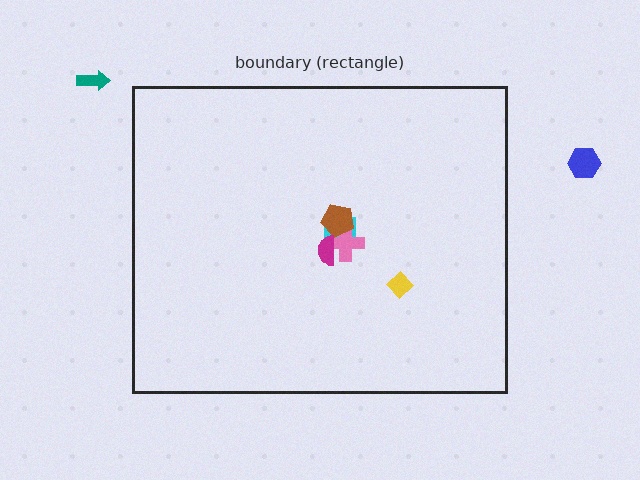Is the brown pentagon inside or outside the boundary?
Inside.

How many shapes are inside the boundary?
5 inside, 2 outside.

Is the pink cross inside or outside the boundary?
Inside.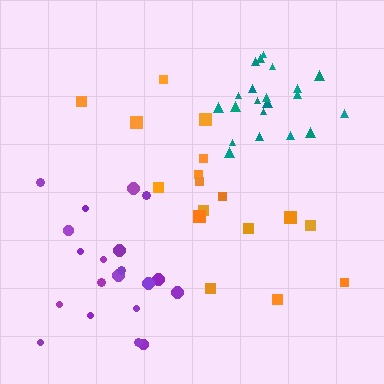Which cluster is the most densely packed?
Teal.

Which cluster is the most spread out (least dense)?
Orange.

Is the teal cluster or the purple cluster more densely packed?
Teal.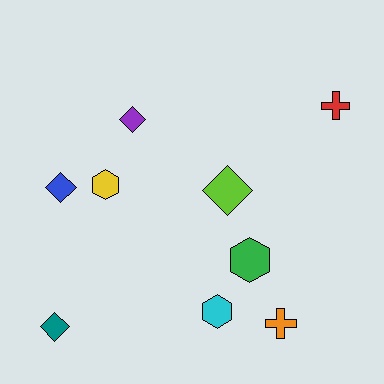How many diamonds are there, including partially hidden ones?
There are 4 diamonds.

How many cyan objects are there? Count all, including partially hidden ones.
There is 1 cyan object.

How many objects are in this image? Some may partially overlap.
There are 9 objects.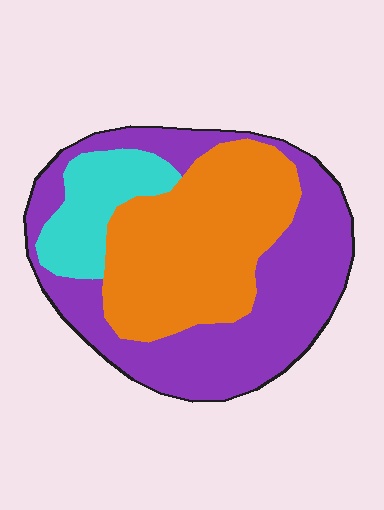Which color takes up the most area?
Purple, at roughly 45%.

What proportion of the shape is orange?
Orange covers around 40% of the shape.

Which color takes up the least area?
Cyan, at roughly 15%.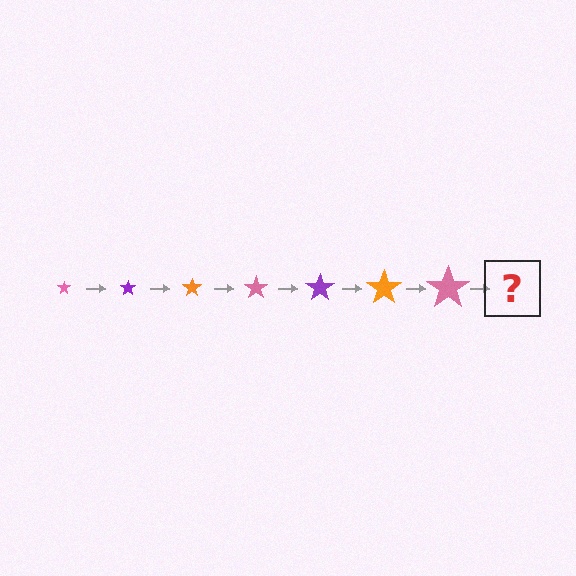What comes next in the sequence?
The next element should be a purple star, larger than the previous one.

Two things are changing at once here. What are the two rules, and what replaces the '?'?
The two rules are that the star grows larger each step and the color cycles through pink, purple, and orange. The '?' should be a purple star, larger than the previous one.